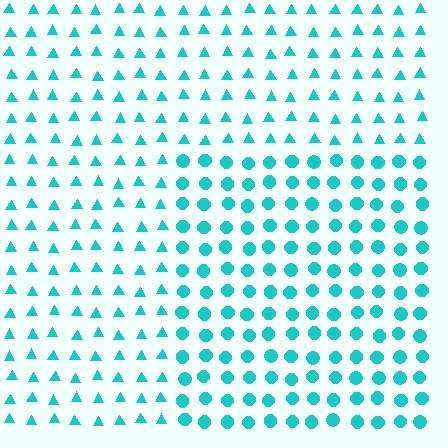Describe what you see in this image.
The image is filled with small cyan elements arranged in a uniform grid. A rectangle-shaped region contains circles, while the surrounding area contains triangles. The boundary is defined purely by the change in element shape.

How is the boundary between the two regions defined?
The boundary is defined by a change in element shape: circles inside vs. triangles outside. All elements share the same color and spacing.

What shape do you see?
I see a rectangle.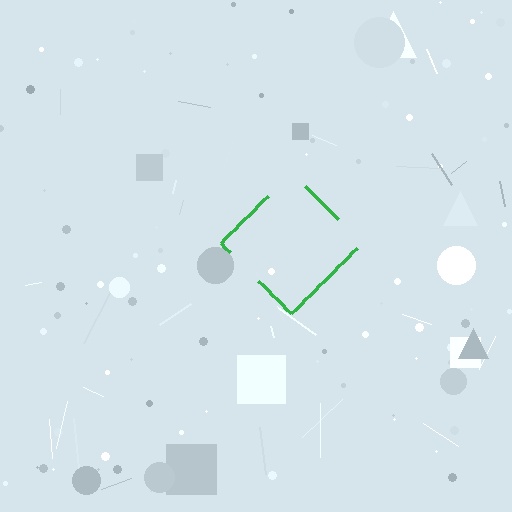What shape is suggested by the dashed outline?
The dashed outline suggests a diamond.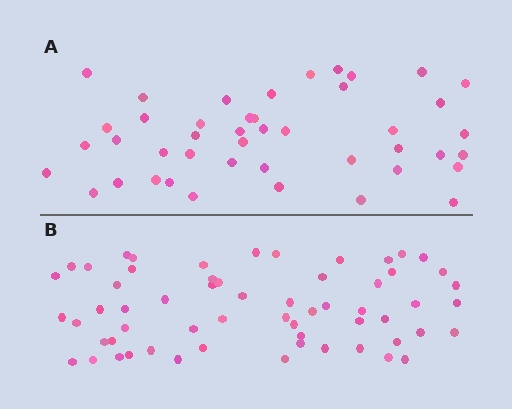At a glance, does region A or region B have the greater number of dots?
Region B (the bottom region) has more dots.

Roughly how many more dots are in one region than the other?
Region B has approximately 15 more dots than region A.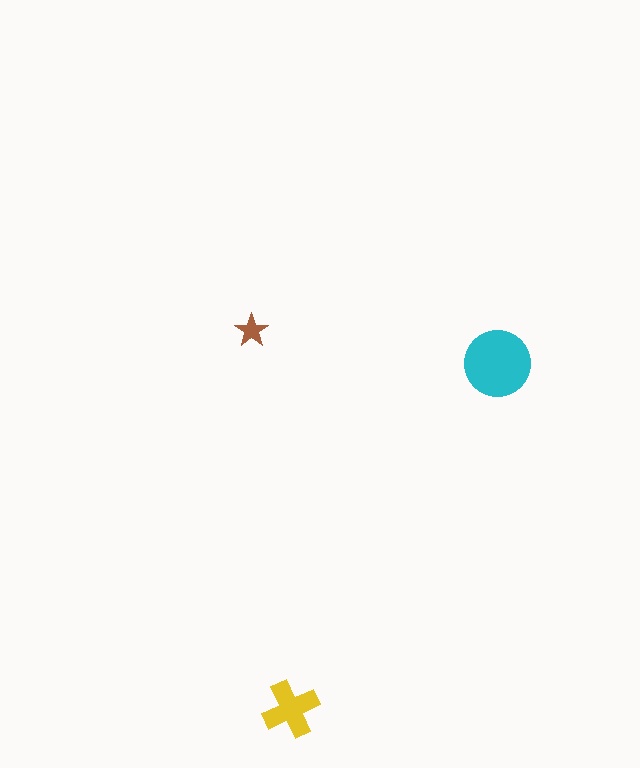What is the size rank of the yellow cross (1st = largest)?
2nd.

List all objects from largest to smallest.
The cyan circle, the yellow cross, the brown star.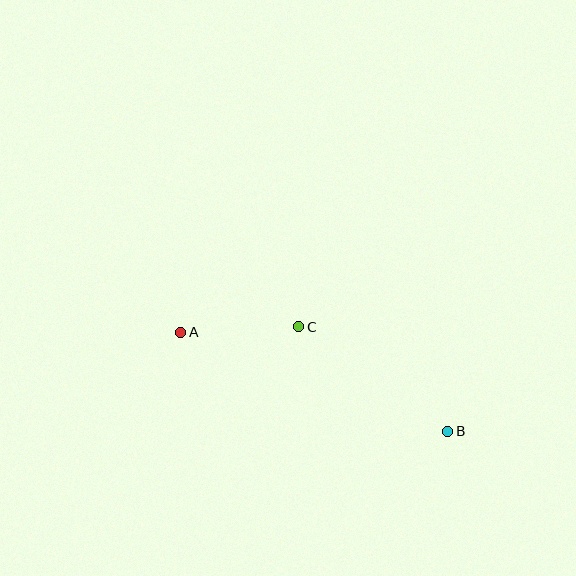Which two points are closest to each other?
Points A and C are closest to each other.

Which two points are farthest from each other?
Points A and B are farthest from each other.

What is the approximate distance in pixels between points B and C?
The distance between B and C is approximately 182 pixels.